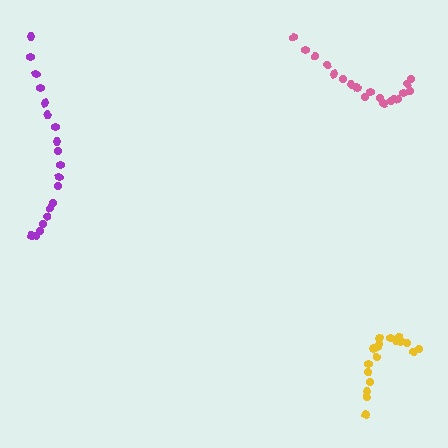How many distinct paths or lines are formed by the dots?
There are 3 distinct paths.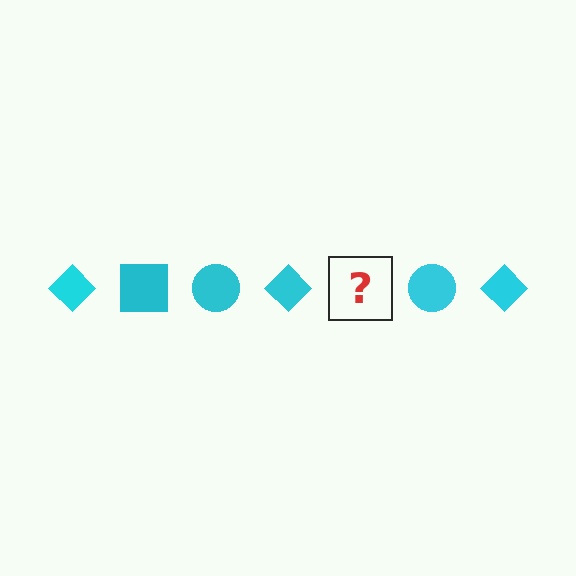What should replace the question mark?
The question mark should be replaced with a cyan square.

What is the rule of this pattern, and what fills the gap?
The rule is that the pattern cycles through diamond, square, circle shapes in cyan. The gap should be filled with a cyan square.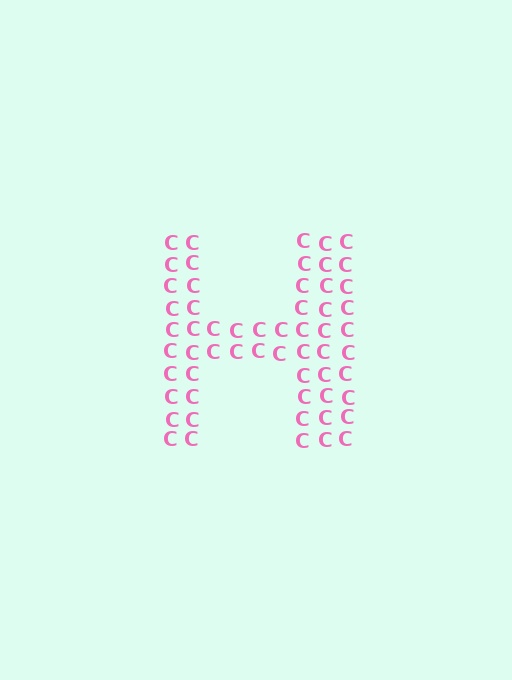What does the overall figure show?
The overall figure shows the letter H.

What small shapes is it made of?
It is made of small letter C's.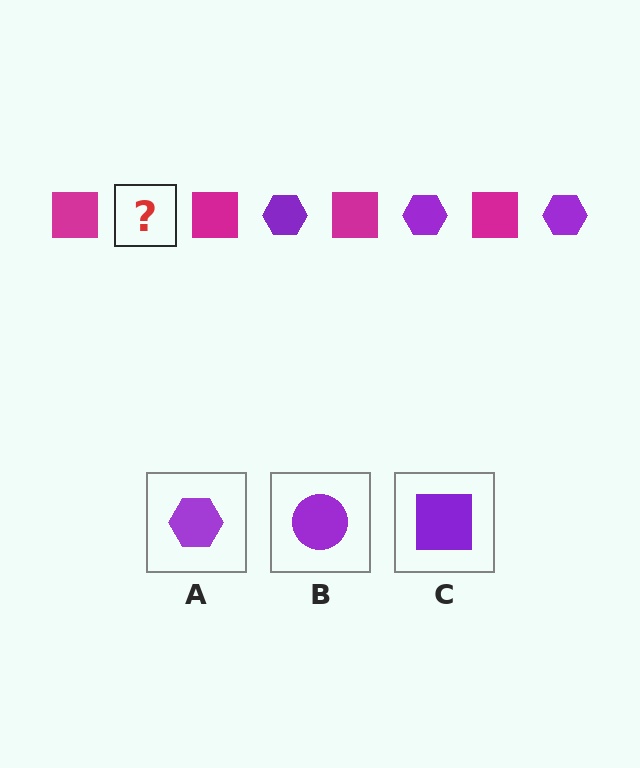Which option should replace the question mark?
Option A.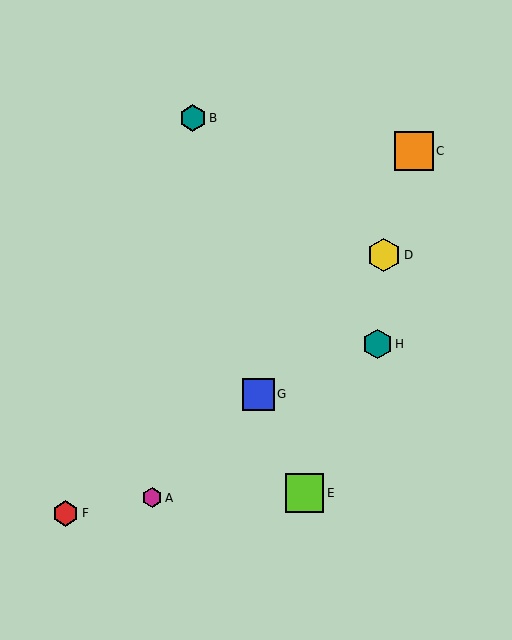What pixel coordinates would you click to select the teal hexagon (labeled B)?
Click at (193, 118) to select the teal hexagon B.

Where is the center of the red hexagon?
The center of the red hexagon is at (66, 513).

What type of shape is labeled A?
Shape A is a magenta hexagon.